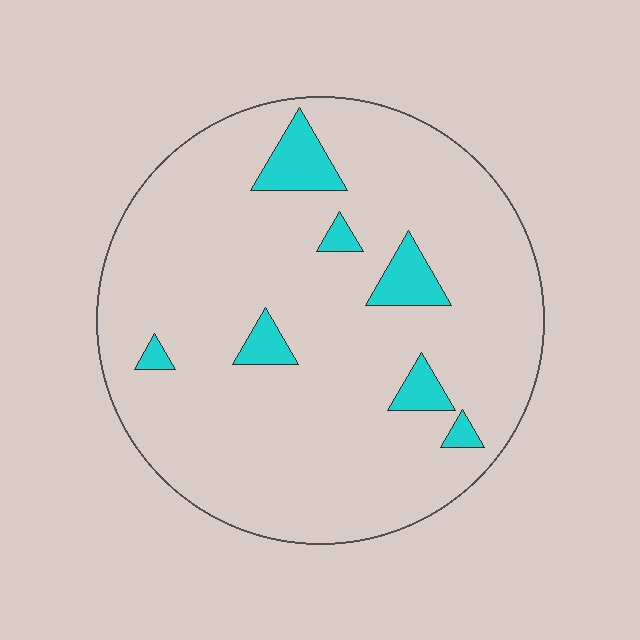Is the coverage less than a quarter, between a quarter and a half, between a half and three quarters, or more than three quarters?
Less than a quarter.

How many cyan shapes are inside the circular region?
7.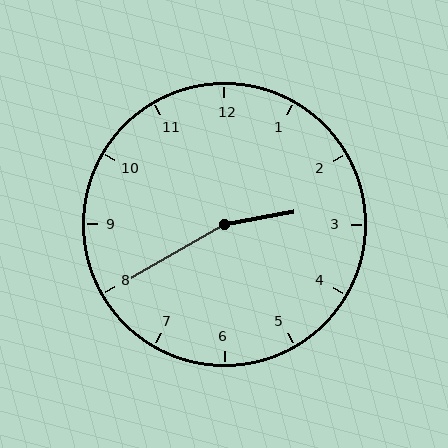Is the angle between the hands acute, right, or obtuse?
It is obtuse.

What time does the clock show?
2:40.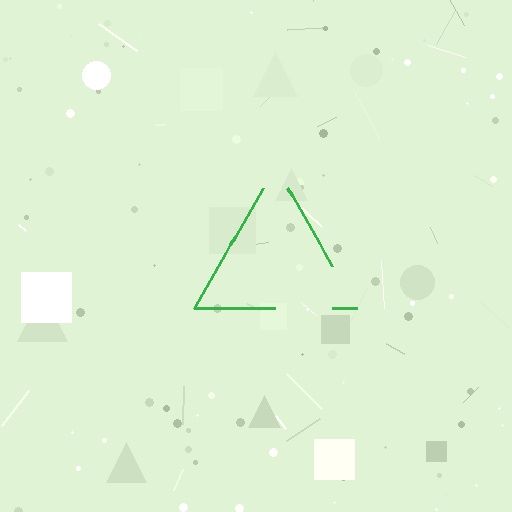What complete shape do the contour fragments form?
The contour fragments form a triangle.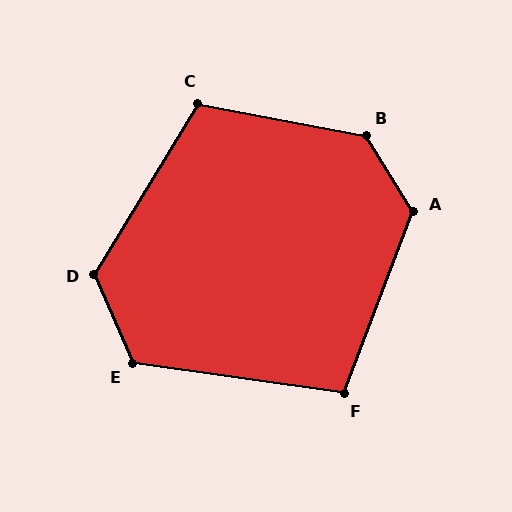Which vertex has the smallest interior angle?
F, at approximately 102 degrees.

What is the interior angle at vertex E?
Approximately 122 degrees (obtuse).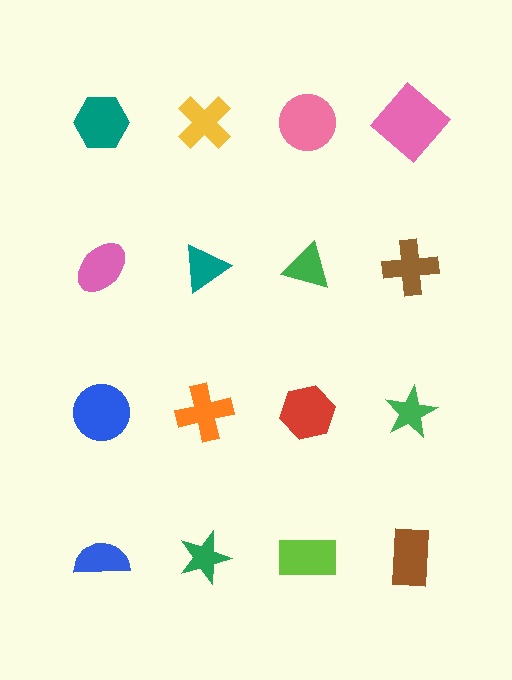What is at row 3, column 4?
A green star.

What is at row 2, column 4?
A brown cross.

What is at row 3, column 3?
A red hexagon.